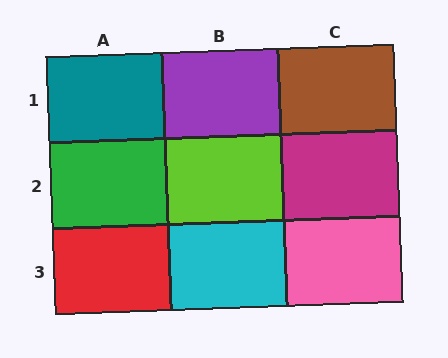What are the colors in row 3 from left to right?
Red, cyan, pink.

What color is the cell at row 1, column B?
Purple.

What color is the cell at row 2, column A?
Green.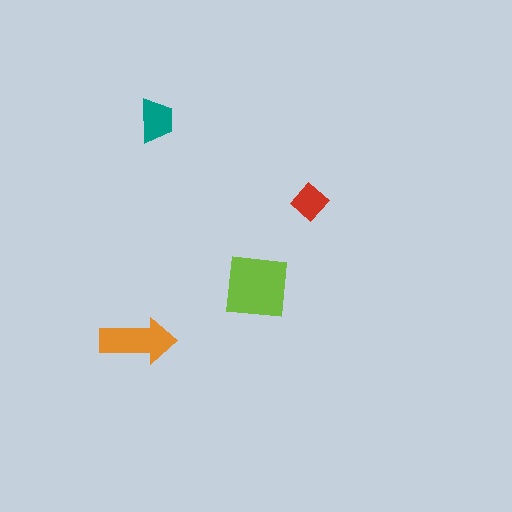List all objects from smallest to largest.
The red diamond, the teal trapezoid, the orange arrow, the lime square.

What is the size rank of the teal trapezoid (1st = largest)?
3rd.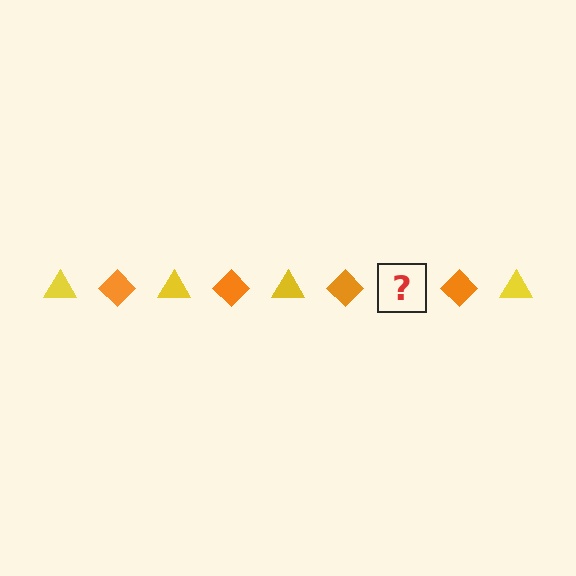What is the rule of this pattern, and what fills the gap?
The rule is that the pattern alternates between yellow triangle and orange diamond. The gap should be filled with a yellow triangle.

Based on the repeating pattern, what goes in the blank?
The blank should be a yellow triangle.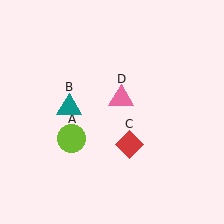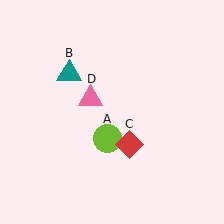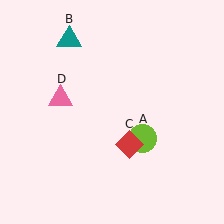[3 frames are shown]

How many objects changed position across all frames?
3 objects changed position: lime circle (object A), teal triangle (object B), pink triangle (object D).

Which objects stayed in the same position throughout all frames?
Red diamond (object C) remained stationary.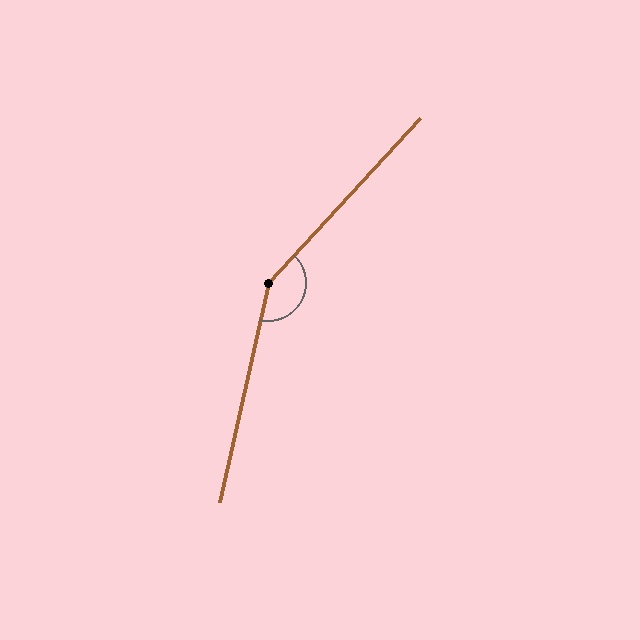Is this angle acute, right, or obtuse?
It is obtuse.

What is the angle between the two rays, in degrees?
Approximately 150 degrees.